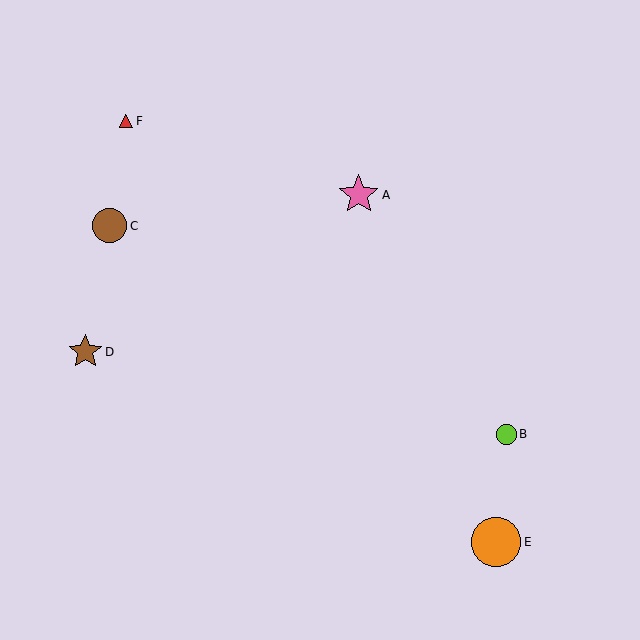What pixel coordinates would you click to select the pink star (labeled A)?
Click at (359, 195) to select the pink star A.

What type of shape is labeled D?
Shape D is a brown star.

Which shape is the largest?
The orange circle (labeled E) is the largest.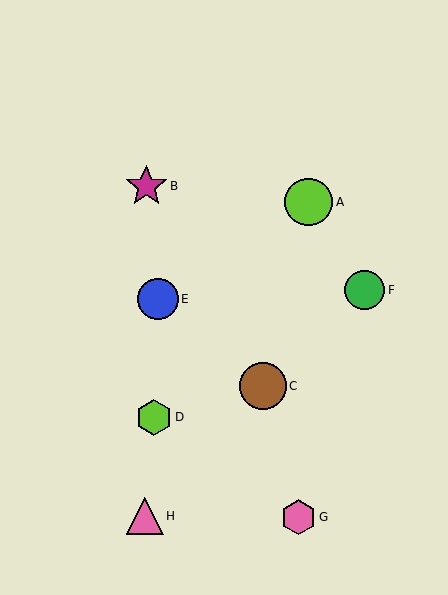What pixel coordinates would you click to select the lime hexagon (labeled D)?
Click at (154, 417) to select the lime hexagon D.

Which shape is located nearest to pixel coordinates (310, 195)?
The lime circle (labeled A) at (309, 202) is nearest to that location.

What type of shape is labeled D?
Shape D is a lime hexagon.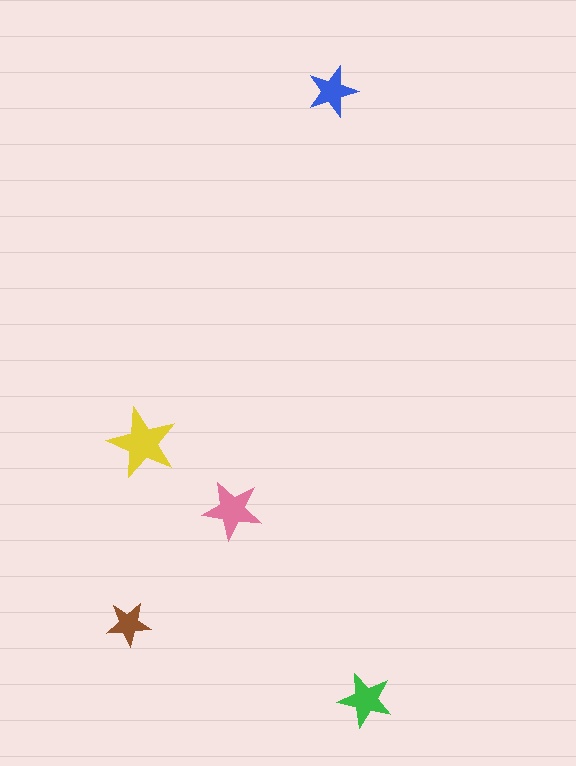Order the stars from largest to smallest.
the yellow one, the pink one, the green one, the blue one, the brown one.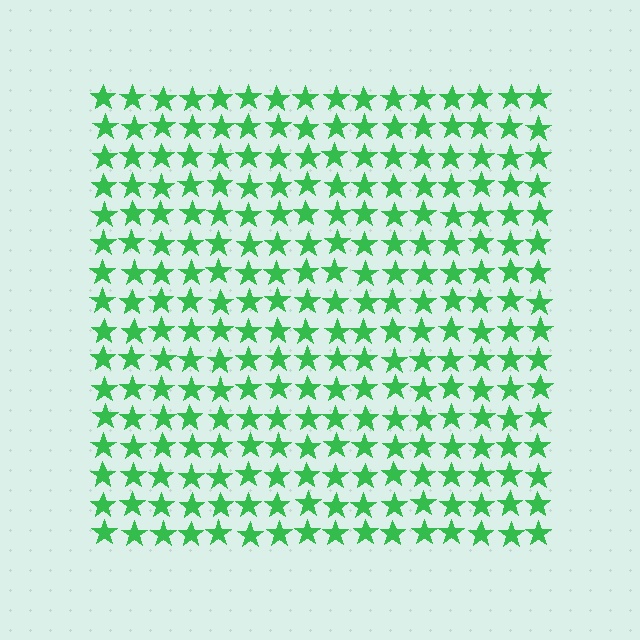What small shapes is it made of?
It is made of small stars.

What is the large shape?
The large shape is a square.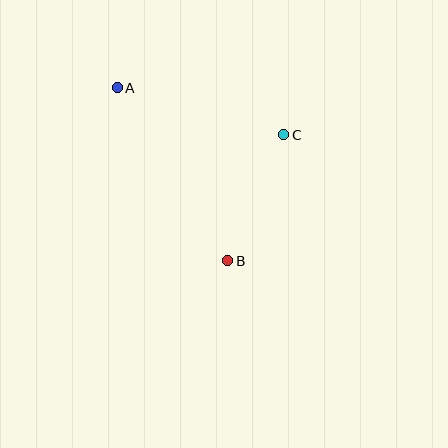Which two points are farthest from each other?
Points A and B are farthest from each other.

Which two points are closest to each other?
Points B and C are closest to each other.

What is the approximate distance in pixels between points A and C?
The distance between A and C is approximately 173 pixels.